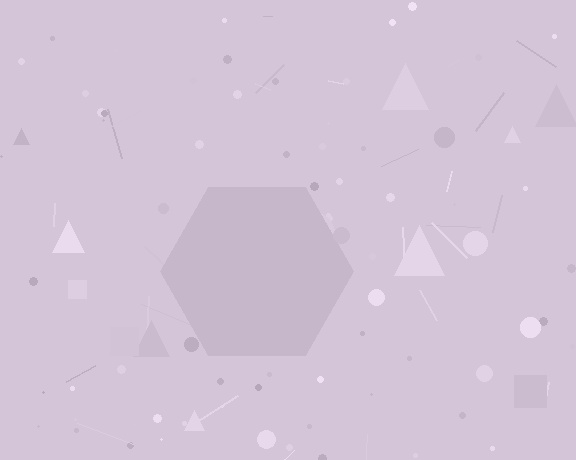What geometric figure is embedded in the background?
A hexagon is embedded in the background.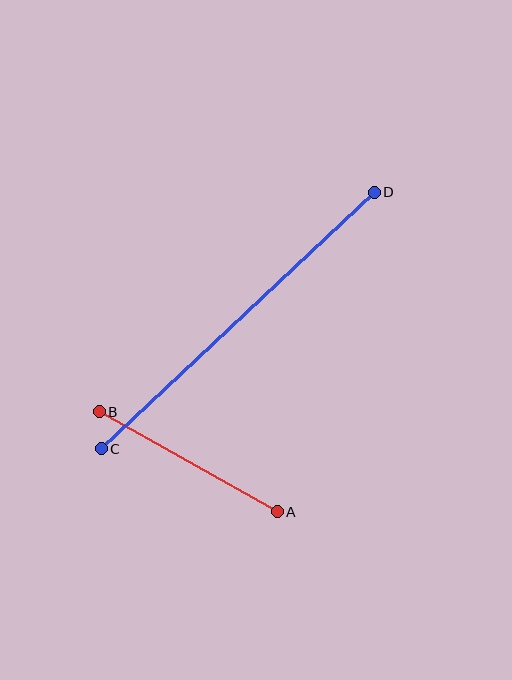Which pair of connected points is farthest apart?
Points C and D are farthest apart.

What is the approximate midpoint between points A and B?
The midpoint is at approximately (188, 462) pixels.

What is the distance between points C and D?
The distance is approximately 375 pixels.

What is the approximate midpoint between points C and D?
The midpoint is at approximately (238, 320) pixels.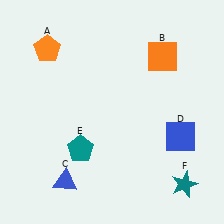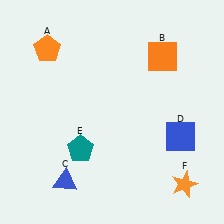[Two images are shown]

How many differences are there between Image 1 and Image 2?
There is 1 difference between the two images.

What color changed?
The star (F) changed from teal in Image 1 to orange in Image 2.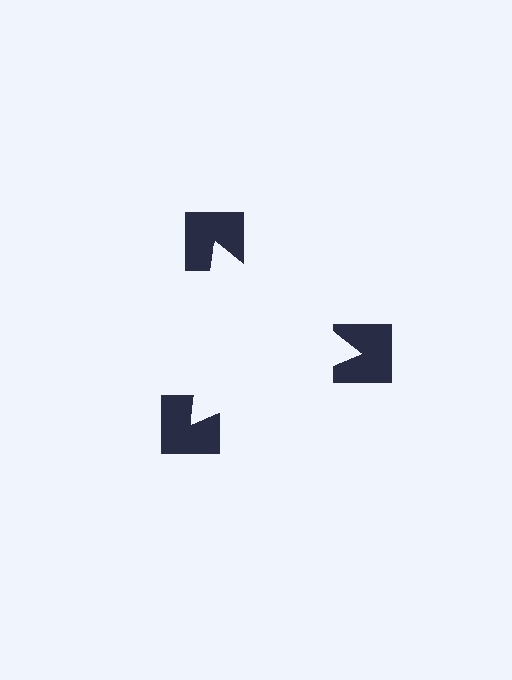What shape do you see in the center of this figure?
An illusory triangle — its edges are inferred from the aligned wedge cuts in the notched squares, not physically drawn.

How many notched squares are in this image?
There are 3 — one at each vertex of the illusory triangle.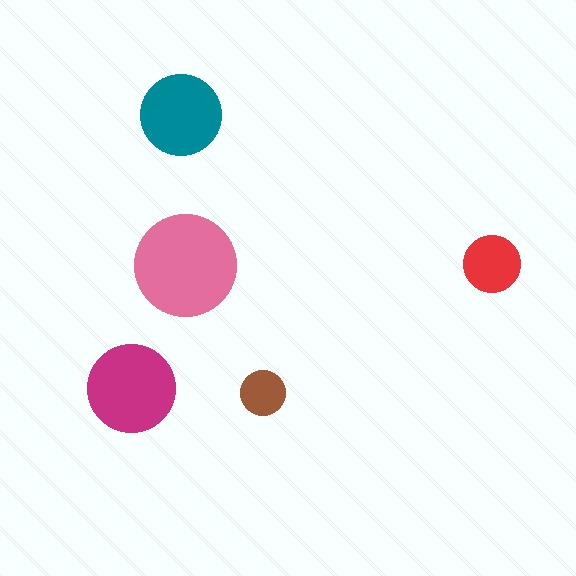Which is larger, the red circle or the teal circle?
The teal one.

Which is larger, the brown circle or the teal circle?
The teal one.